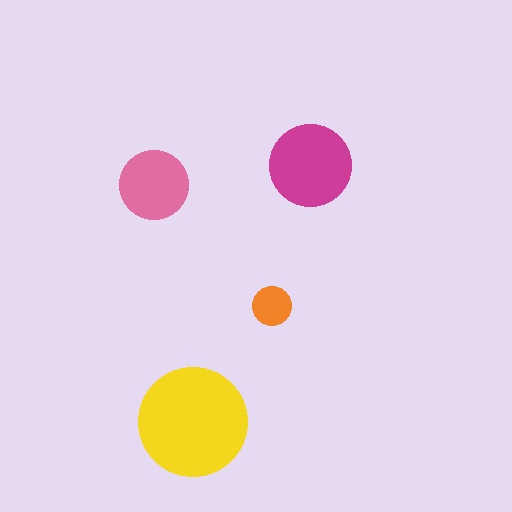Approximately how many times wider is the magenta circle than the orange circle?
About 2 times wider.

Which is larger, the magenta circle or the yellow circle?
The yellow one.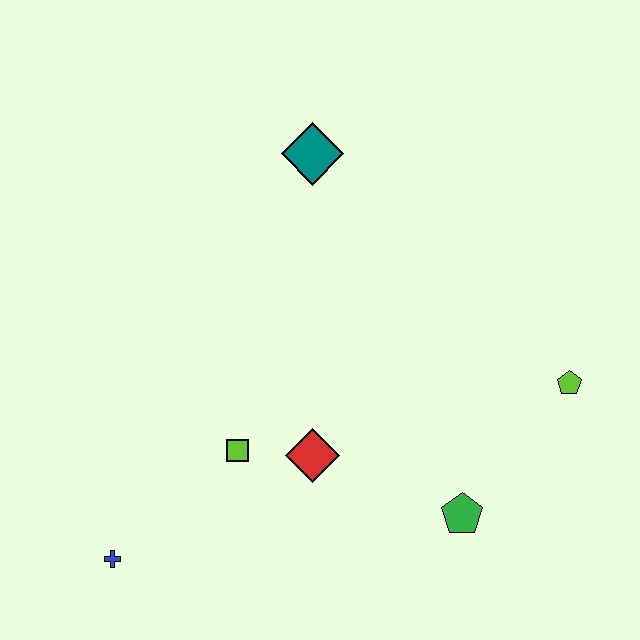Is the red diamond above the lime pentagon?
No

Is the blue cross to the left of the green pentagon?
Yes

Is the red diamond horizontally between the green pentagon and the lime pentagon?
No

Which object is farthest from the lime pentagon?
The blue cross is farthest from the lime pentagon.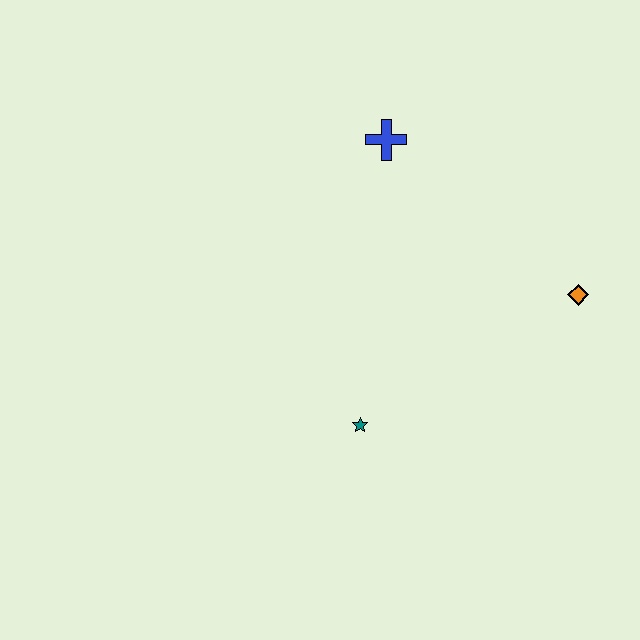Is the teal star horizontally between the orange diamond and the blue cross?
No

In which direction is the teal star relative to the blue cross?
The teal star is below the blue cross.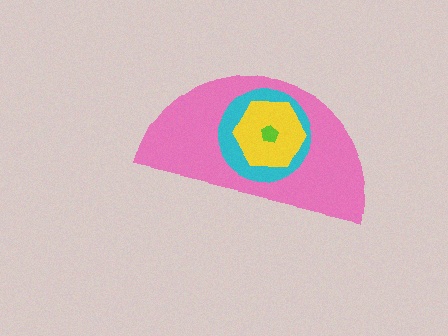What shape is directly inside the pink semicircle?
The cyan circle.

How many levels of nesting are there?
4.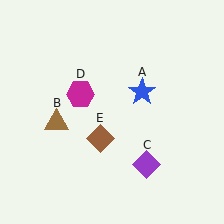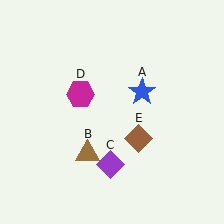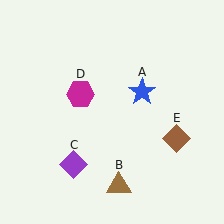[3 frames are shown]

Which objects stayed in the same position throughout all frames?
Blue star (object A) and magenta hexagon (object D) remained stationary.